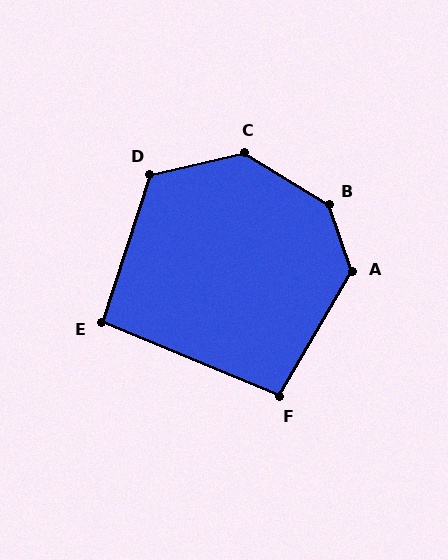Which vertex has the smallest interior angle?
E, at approximately 95 degrees.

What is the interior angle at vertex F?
Approximately 98 degrees (obtuse).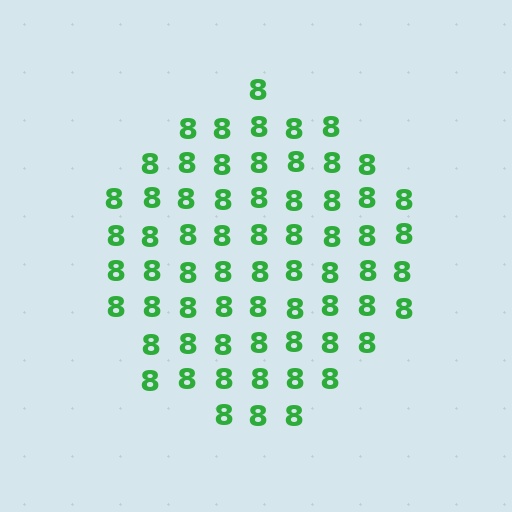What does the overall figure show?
The overall figure shows a circle.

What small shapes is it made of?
It is made of small digit 8's.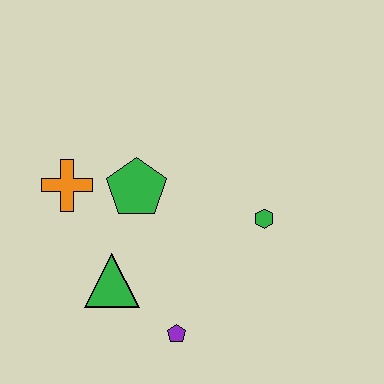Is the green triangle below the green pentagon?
Yes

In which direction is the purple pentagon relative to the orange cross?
The purple pentagon is below the orange cross.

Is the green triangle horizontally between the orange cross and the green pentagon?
Yes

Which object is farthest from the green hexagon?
The orange cross is farthest from the green hexagon.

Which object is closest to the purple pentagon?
The green triangle is closest to the purple pentagon.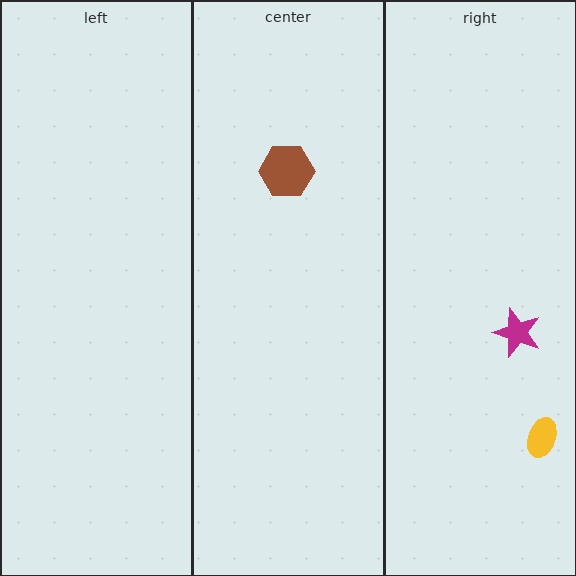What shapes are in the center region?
The brown hexagon.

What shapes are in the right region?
The magenta star, the yellow ellipse.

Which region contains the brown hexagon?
The center region.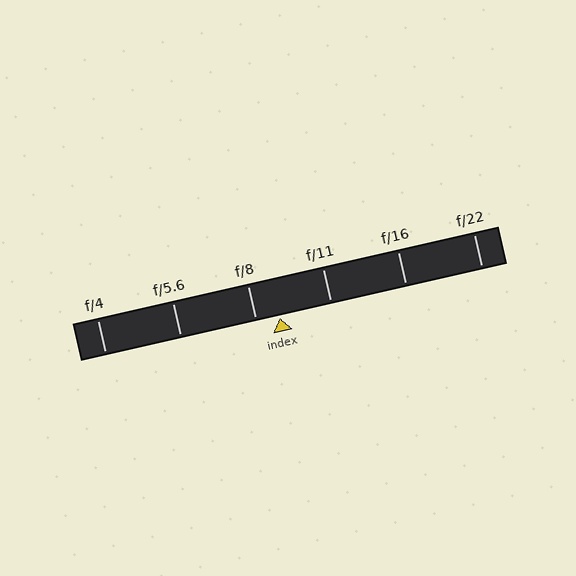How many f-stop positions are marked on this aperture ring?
There are 6 f-stop positions marked.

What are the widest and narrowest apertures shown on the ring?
The widest aperture shown is f/4 and the narrowest is f/22.